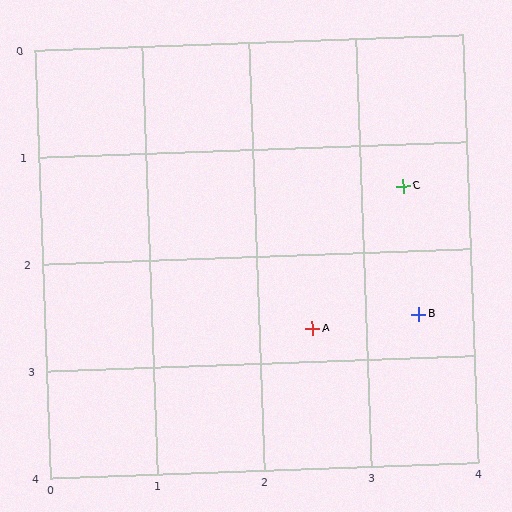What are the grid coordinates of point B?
Point B is at approximately (3.5, 2.6).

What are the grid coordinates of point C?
Point C is at approximately (3.4, 1.4).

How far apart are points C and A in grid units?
Points C and A are about 1.6 grid units apart.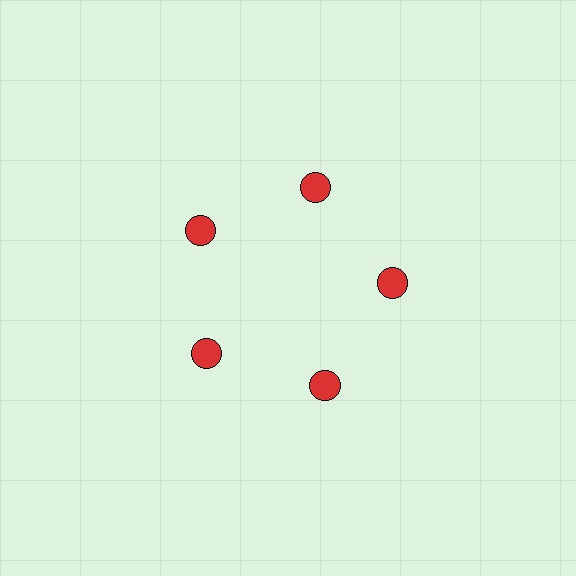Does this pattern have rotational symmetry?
Yes, this pattern has 5-fold rotational symmetry. It looks the same after rotating 72 degrees around the center.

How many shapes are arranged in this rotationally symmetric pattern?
There are 5 shapes, arranged in 5 groups of 1.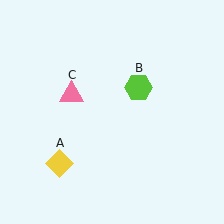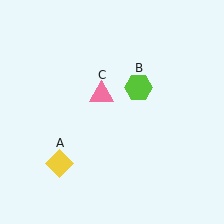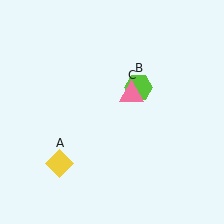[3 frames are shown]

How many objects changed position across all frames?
1 object changed position: pink triangle (object C).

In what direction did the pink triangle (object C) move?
The pink triangle (object C) moved right.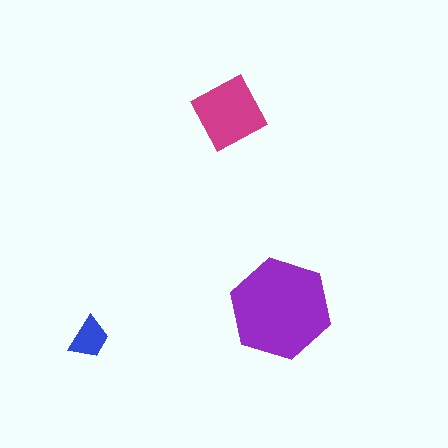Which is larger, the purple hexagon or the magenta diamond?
The purple hexagon.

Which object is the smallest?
The blue trapezoid.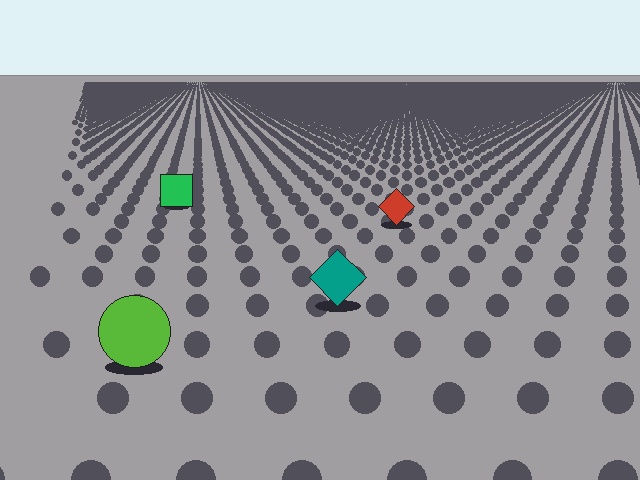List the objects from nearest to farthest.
From nearest to farthest: the lime circle, the teal diamond, the red diamond, the green square.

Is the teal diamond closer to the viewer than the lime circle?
No. The lime circle is closer — you can tell from the texture gradient: the ground texture is coarser near it.